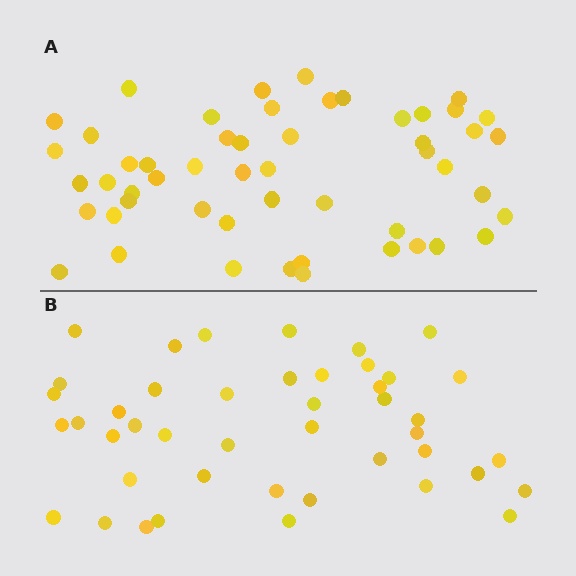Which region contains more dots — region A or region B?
Region A (the top region) has more dots.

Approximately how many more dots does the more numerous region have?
Region A has roughly 8 or so more dots than region B.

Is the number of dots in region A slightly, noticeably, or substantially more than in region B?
Region A has only slightly more — the two regions are fairly close. The ratio is roughly 1.2 to 1.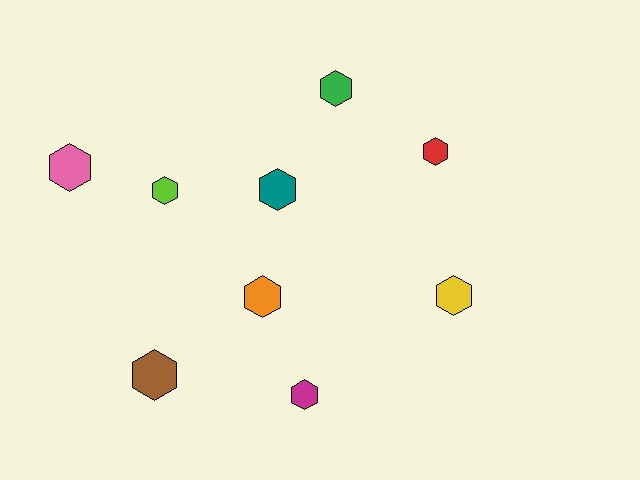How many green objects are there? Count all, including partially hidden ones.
There is 1 green object.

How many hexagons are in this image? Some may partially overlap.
There are 9 hexagons.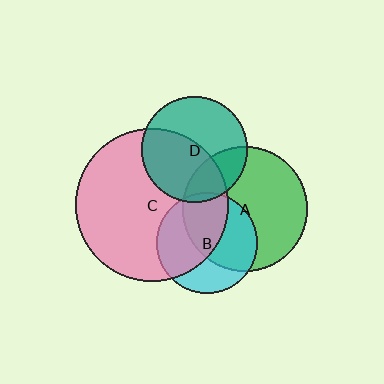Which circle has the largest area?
Circle C (pink).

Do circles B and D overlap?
Yes.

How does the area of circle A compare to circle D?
Approximately 1.4 times.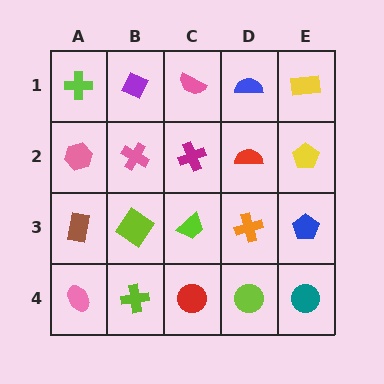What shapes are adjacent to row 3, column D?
A red semicircle (row 2, column D), a lime circle (row 4, column D), a lime trapezoid (row 3, column C), a blue pentagon (row 3, column E).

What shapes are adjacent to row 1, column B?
A pink cross (row 2, column B), a lime cross (row 1, column A), a pink semicircle (row 1, column C).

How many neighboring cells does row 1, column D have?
3.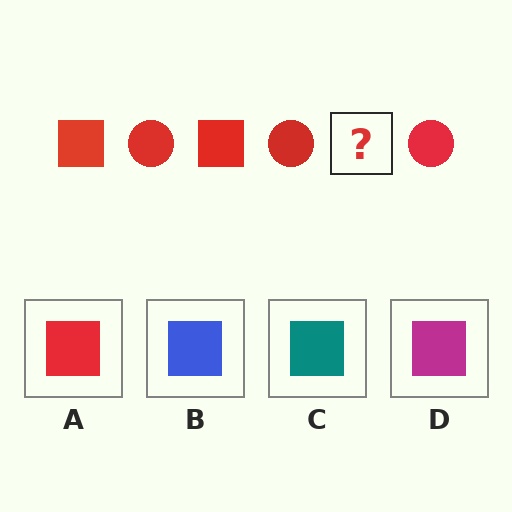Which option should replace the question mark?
Option A.